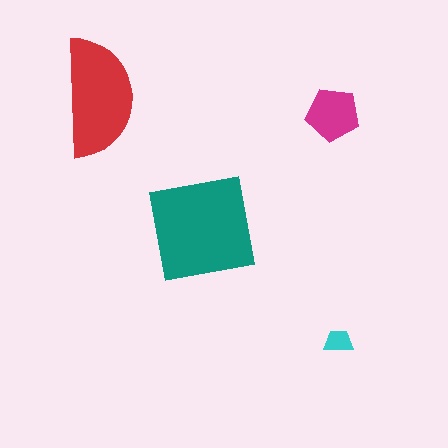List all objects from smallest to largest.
The cyan trapezoid, the magenta pentagon, the red semicircle, the teal square.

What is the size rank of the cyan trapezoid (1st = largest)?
4th.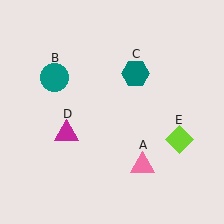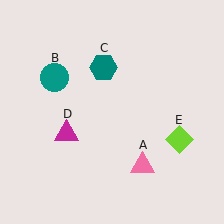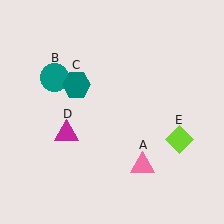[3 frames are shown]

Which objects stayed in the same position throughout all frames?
Pink triangle (object A) and teal circle (object B) and magenta triangle (object D) and lime diamond (object E) remained stationary.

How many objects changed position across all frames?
1 object changed position: teal hexagon (object C).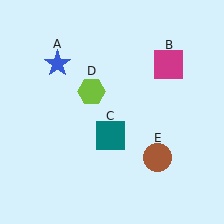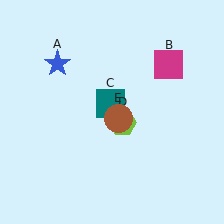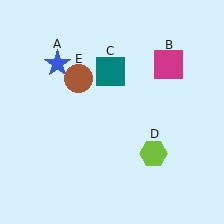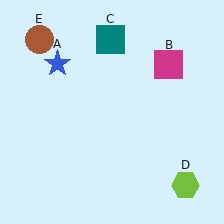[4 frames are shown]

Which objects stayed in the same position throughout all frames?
Blue star (object A) and magenta square (object B) remained stationary.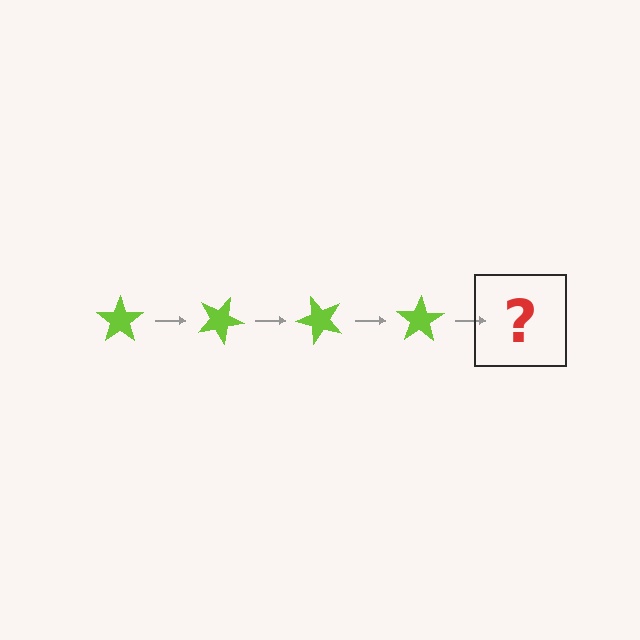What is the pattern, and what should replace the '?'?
The pattern is that the star rotates 25 degrees each step. The '?' should be a lime star rotated 100 degrees.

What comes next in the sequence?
The next element should be a lime star rotated 100 degrees.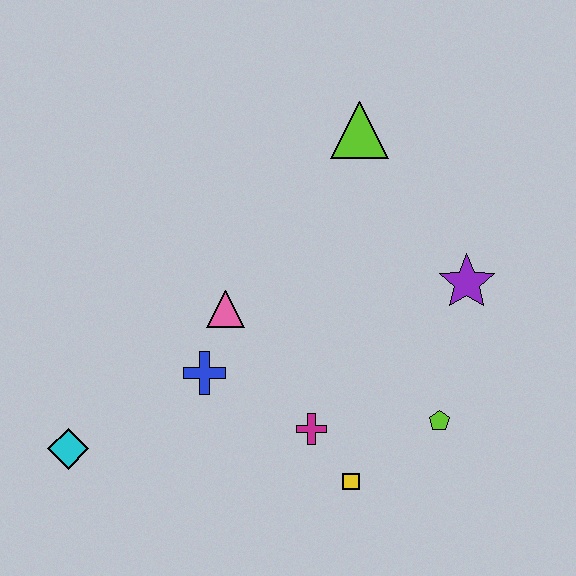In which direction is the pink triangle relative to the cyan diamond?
The pink triangle is to the right of the cyan diamond.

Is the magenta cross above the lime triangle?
No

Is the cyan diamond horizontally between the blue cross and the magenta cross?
No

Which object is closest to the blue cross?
The pink triangle is closest to the blue cross.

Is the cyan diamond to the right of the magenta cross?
No